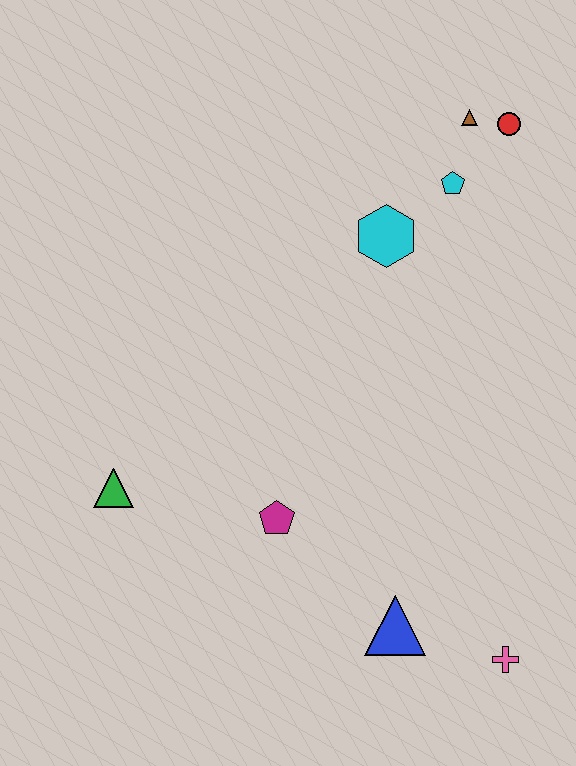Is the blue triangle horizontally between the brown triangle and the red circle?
No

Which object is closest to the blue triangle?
The pink cross is closest to the blue triangle.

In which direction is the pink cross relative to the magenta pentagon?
The pink cross is to the right of the magenta pentagon.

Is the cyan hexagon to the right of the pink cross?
No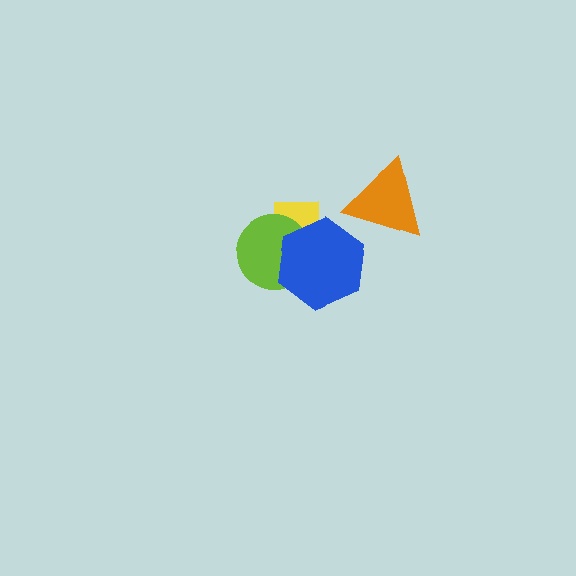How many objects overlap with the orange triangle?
0 objects overlap with the orange triangle.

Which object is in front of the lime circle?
The blue hexagon is in front of the lime circle.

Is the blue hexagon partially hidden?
No, no other shape covers it.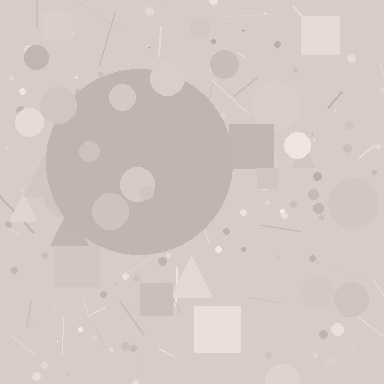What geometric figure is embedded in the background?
A circle is embedded in the background.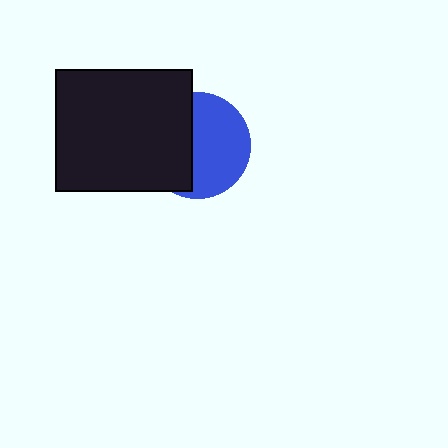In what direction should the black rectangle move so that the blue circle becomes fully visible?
The black rectangle should move left. That is the shortest direction to clear the overlap and leave the blue circle fully visible.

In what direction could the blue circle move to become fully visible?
The blue circle could move right. That would shift it out from behind the black rectangle entirely.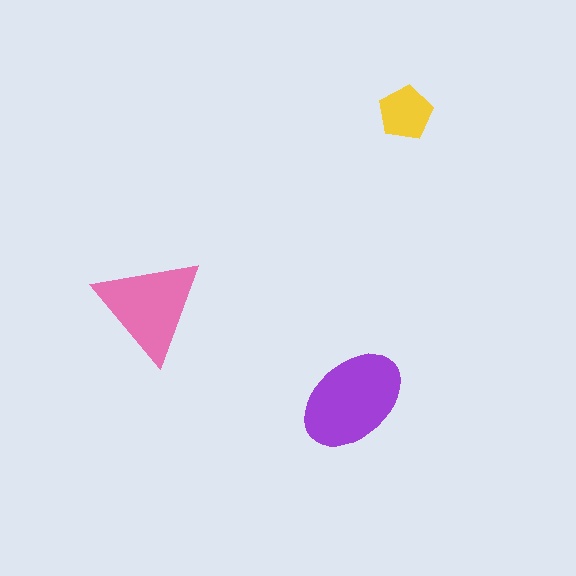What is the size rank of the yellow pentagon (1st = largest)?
3rd.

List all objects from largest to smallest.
The purple ellipse, the pink triangle, the yellow pentagon.